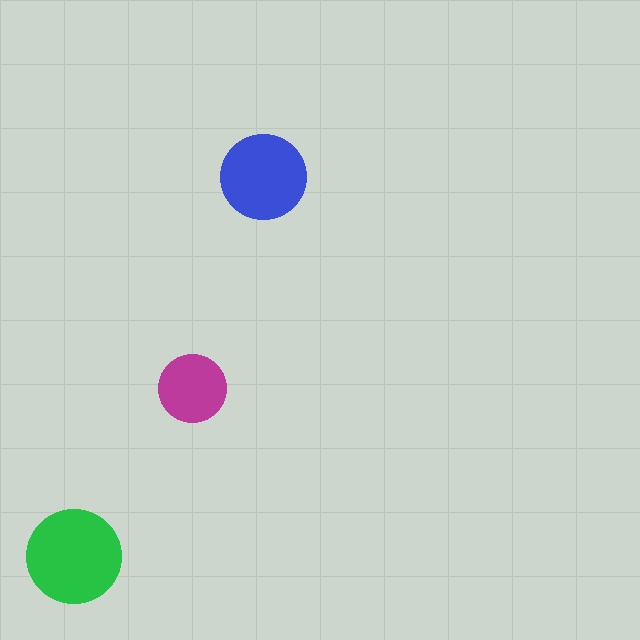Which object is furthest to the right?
The blue circle is rightmost.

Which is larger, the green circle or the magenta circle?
The green one.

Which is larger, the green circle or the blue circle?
The green one.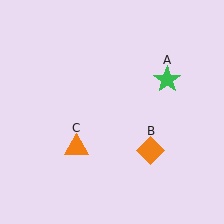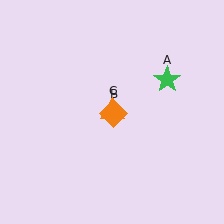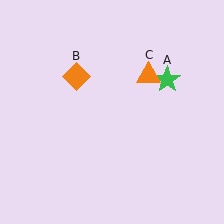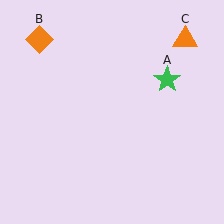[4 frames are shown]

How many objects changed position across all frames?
2 objects changed position: orange diamond (object B), orange triangle (object C).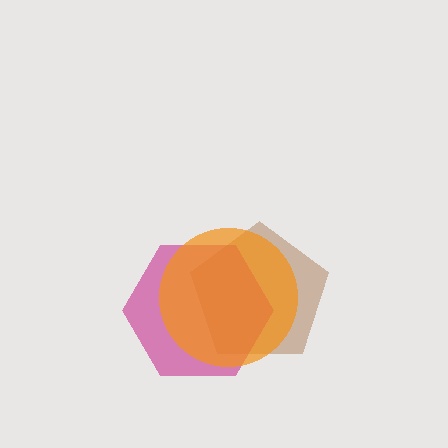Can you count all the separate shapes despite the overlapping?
Yes, there are 3 separate shapes.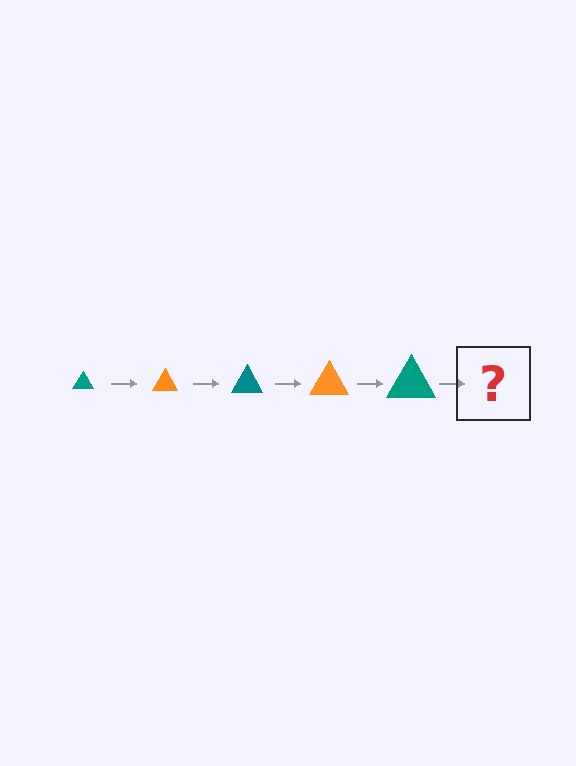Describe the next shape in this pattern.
It should be an orange triangle, larger than the previous one.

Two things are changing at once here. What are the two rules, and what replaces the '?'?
The two rules are that the triangle grows larger each step and the color cycles through teal and orange. The '?' should be an orange triangle, larger than the previous one.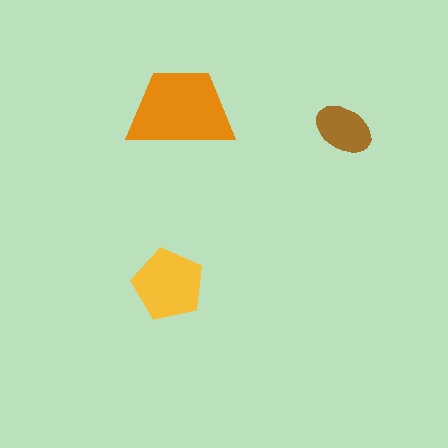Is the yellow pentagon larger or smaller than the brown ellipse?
Larger.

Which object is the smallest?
The brown ellipse.